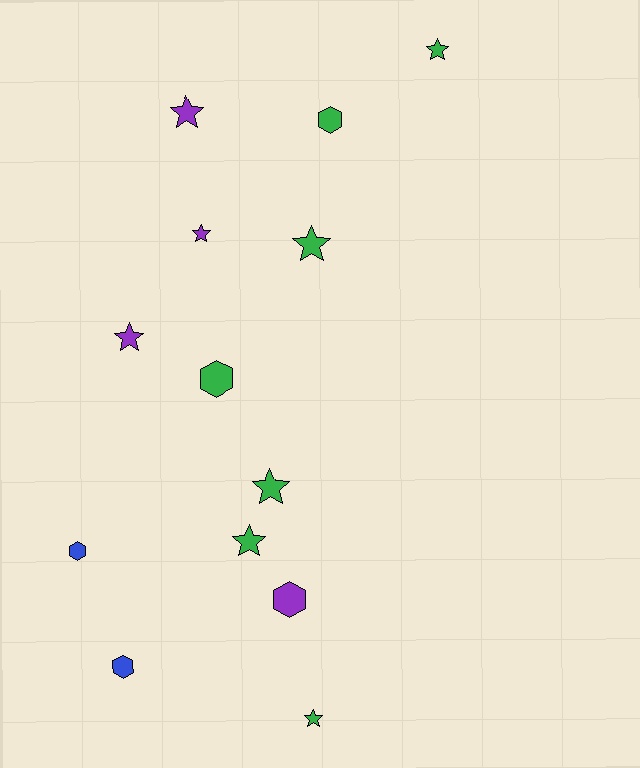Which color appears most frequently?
Green, with 7 objects.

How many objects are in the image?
There are 13 objects.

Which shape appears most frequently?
Star, with 8 objects.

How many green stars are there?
There are 5 green stars.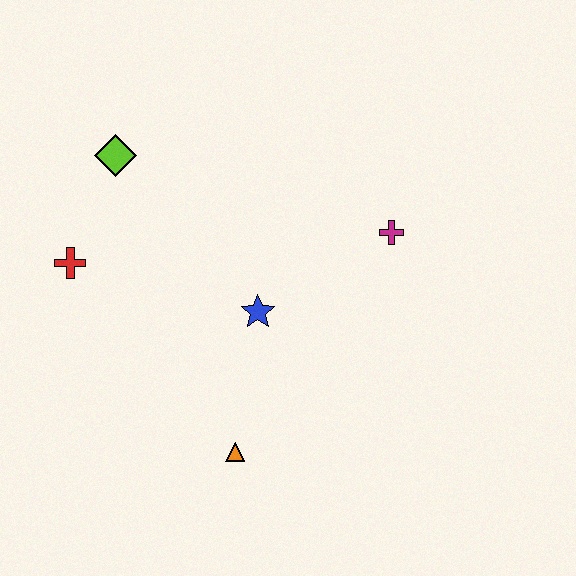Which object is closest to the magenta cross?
The blue star is closest to the magenta cross.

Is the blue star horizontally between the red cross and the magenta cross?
Yes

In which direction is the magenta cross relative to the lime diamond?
The magenta cross is to the right of the lime diamond.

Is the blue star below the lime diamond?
Yes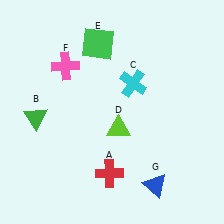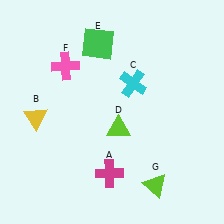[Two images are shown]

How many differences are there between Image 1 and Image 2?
There are 3 differences between the two images.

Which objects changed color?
A changed from red to magenta. B changed from green to yellow. G changed from blue to lime.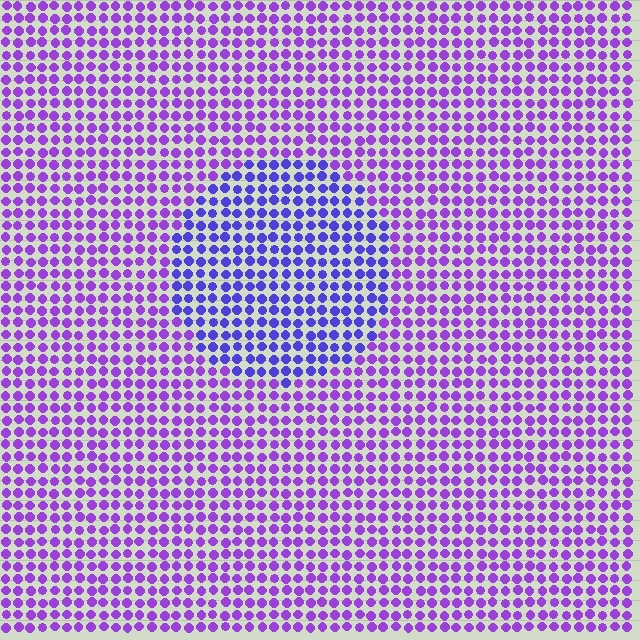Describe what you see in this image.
The image is filled with small purple elements in a uniform arrangement. A circle-shaped region is visible where the elements are tinted to a slightly different hue, forming a subtle color boundary.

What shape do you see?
I see a circle.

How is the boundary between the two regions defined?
The boundary is defined purely by a slight shift in hue (about 31 degrees). Spacing, size, and orientation are identical on both sides.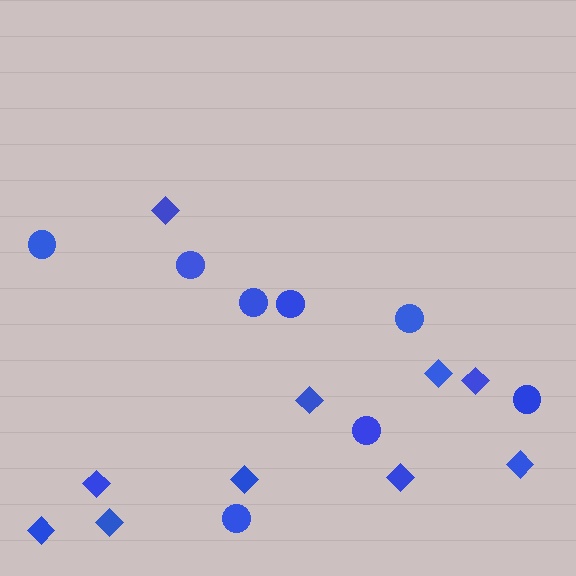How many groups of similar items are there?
There are 2 groups: one group of circles (8) and one group of diamonds (10).